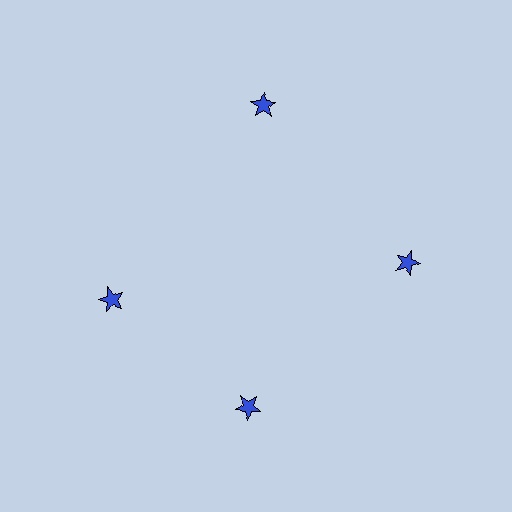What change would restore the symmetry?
The symmetry would be restored by rotating it back into even spacing with its neighbors so that all 4 stars sit at equal angles and equal distance from the center.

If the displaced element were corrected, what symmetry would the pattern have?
It would have 4-fold rotational symmetry — the pattern would map onto itself every 90 degrees.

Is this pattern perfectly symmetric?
No. The 4 blue stars are arranged in a ring, but one element near the 9 o'clock position is rotated out of alignment along the ring, breaking the 4-fold rotational symmetry.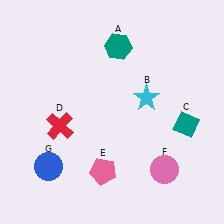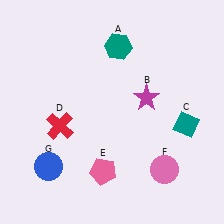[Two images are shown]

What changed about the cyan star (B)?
In Image 1, B is cyan. In Image 2, it changed to magenta.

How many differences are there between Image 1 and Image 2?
There is 1 difference between the two images.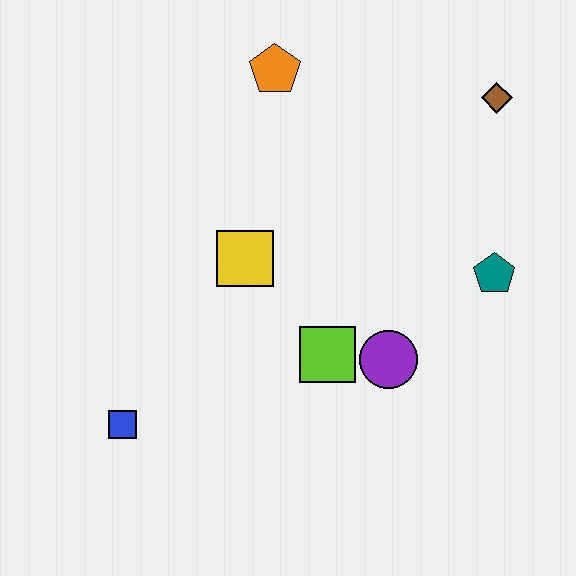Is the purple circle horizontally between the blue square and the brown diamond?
Yes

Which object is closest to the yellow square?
The lime square is closest to the yellow square.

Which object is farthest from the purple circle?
The orange pentagon is farthest from the purple circle.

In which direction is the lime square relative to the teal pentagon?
The lime square is to the left of the teal pentagon.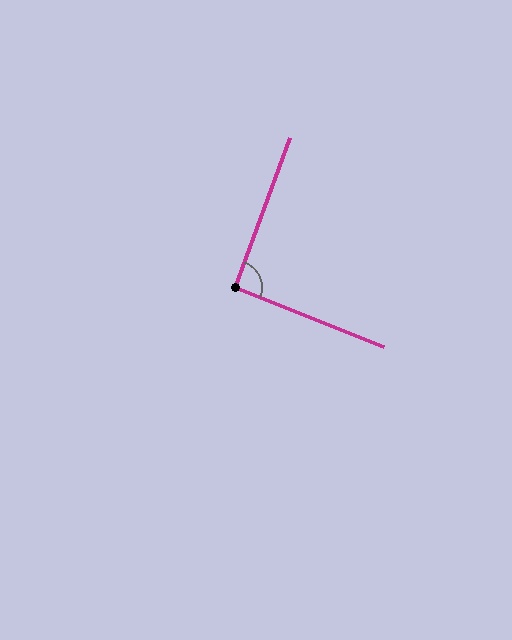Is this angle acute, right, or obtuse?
It is approximately a right angle.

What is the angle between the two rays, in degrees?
Approximately 91 degrees.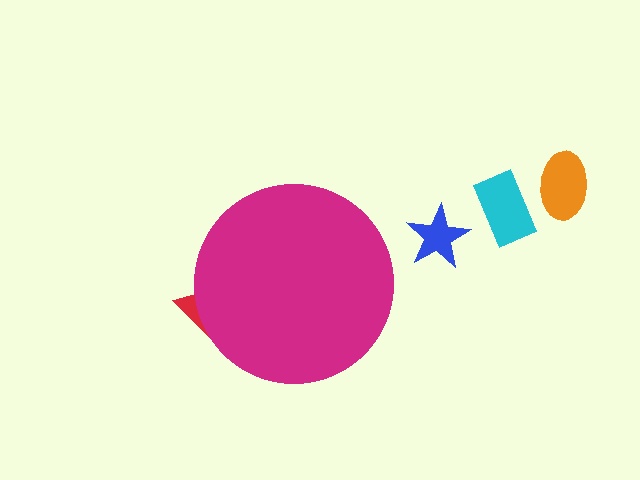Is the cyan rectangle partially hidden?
No, the cyan rectangle is fully visible.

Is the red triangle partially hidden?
Yes, the red triangle is partially hidden behind the magenta circle.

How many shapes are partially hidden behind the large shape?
1 shape is partially hidden.